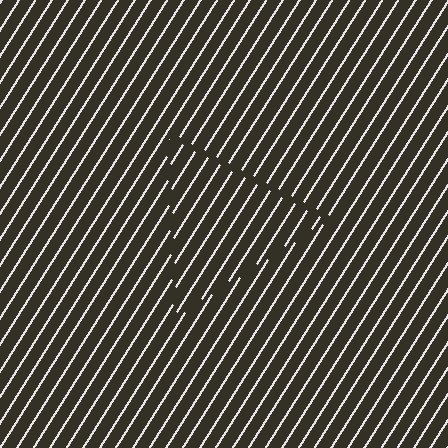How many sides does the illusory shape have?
3 sides — the line-ends trace a triangle.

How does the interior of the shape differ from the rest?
The interior of the shape contains the same grating, shifted by half a period — the contour is defined by the phase discontinuity where line-ends from the inner and outer gratings abut.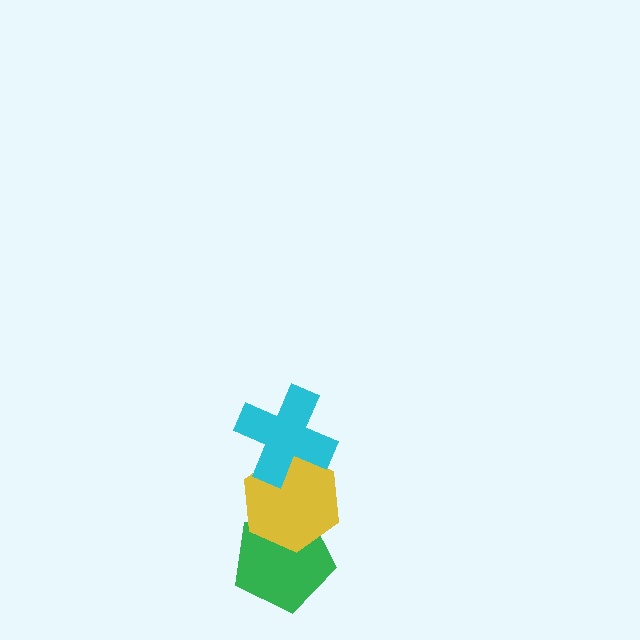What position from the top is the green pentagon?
The green pentagon is 3rd from the top.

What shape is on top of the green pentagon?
The yellow hexagon is on top of the green pentagon.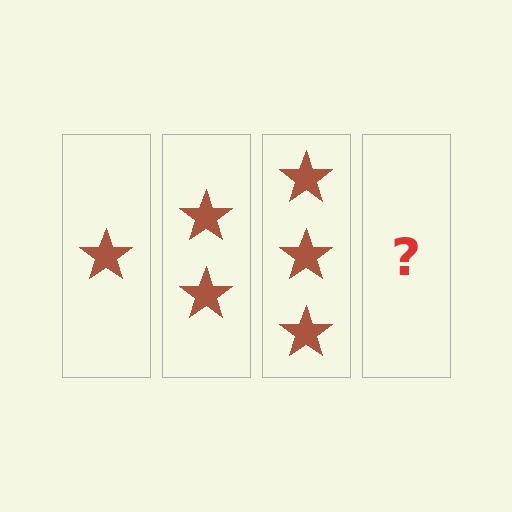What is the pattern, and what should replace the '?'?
The pattern is that each step adds one more star. The '?' should be 4 stars.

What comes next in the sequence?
The next element should be 4 stars.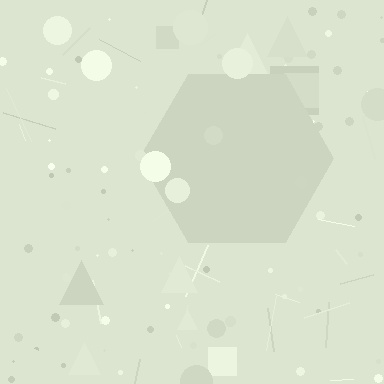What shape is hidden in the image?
A hexagon is hidden in the image.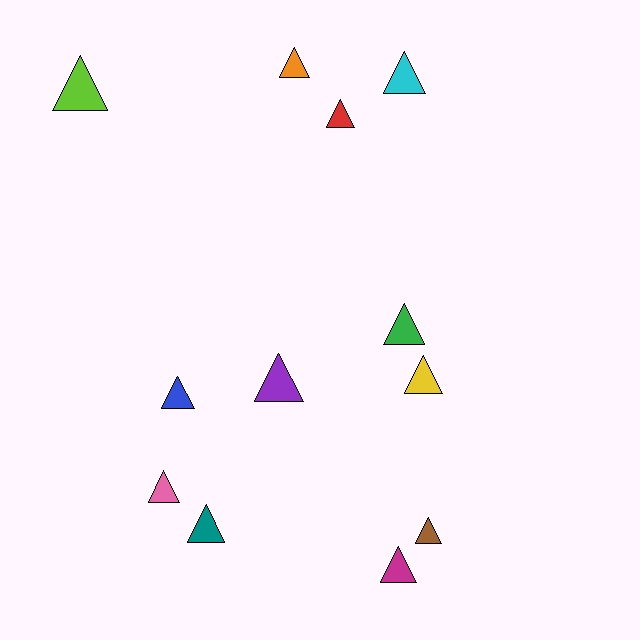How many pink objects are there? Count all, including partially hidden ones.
There is 1 pink object.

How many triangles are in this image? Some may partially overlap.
There are 12 triangles.